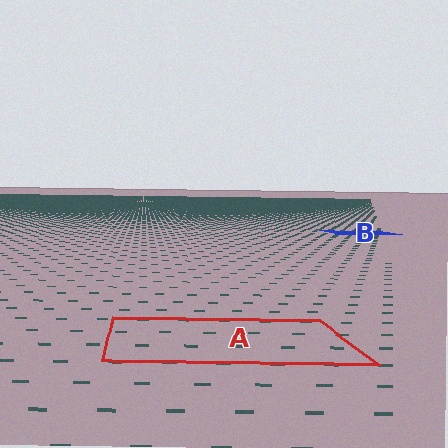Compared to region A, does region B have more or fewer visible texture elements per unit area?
Region B has more texture elements per unit area — they are packed more densely because it is farther away.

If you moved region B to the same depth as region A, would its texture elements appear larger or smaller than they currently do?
They would appear larger. At a closer depth, the same texture elements are projected at a bigger on-screen size.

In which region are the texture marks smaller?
The texture marks are smaller in region B, because it is farther away.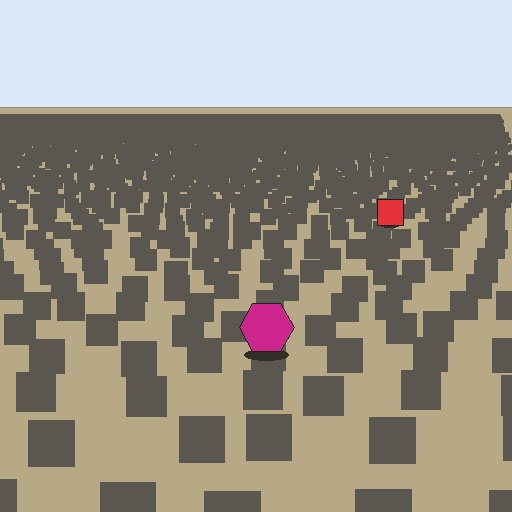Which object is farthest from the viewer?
The red square is farthest from the viewer. It appears smaller and the ground texture around it is denser.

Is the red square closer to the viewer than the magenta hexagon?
No. The magenta hexagon is closer — you can tell from the texture gradient: the ground texture is coarser near it.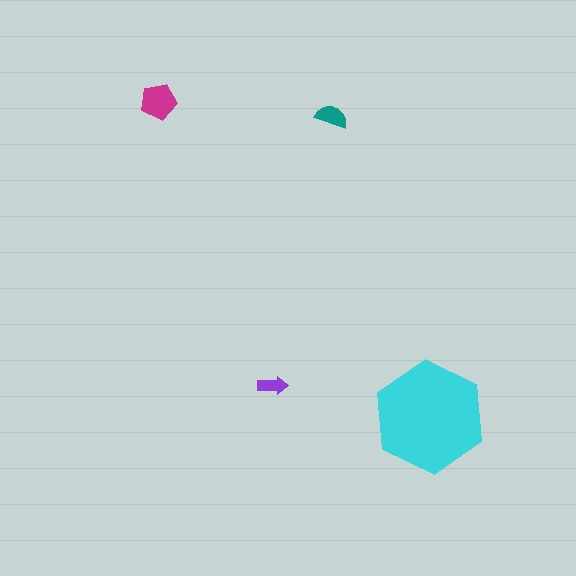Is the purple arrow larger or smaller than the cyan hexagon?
Smaller.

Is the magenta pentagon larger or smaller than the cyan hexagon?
Smaller.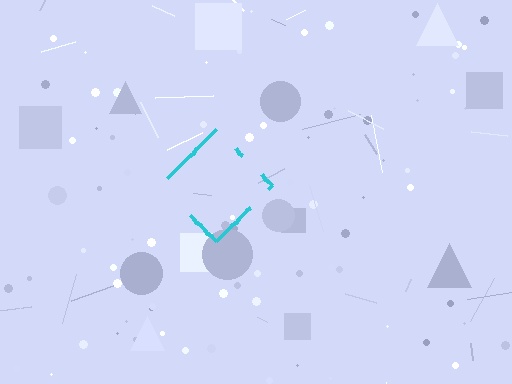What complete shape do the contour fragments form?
The contour fragments form a diamond.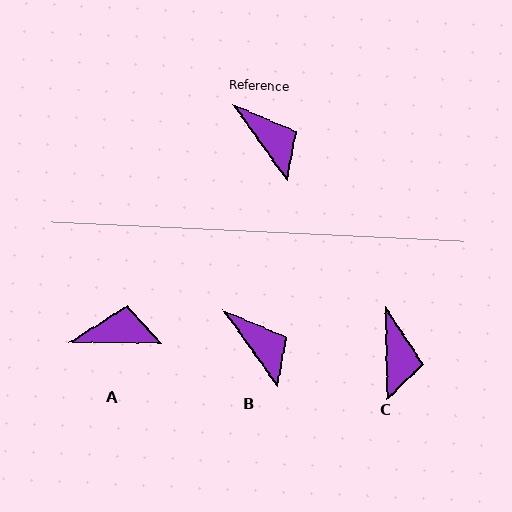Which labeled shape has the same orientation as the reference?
B.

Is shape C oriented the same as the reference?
No, it is off by about 35 degrees.